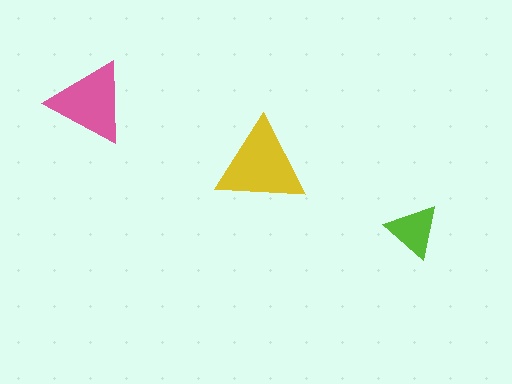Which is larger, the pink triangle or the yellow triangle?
The yellow one.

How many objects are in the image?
There are 3 objects in the image.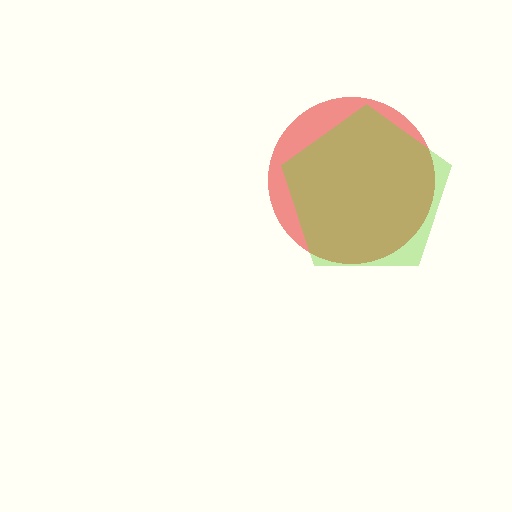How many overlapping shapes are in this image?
There are 2 overlapping shapes in the image.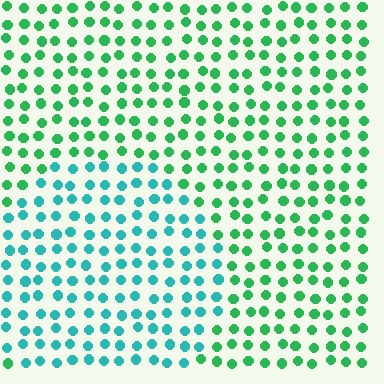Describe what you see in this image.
The image is filled with small green elements in a uniform arrangement. A circle-shaped region is visible where the elements are tinted to a slightly different hue, forming a subtle color boundary.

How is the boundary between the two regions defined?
The boundary is defined purely by a slight shift in hue (about 40 degrees). Spacing, size, and orientation are identical on both sides.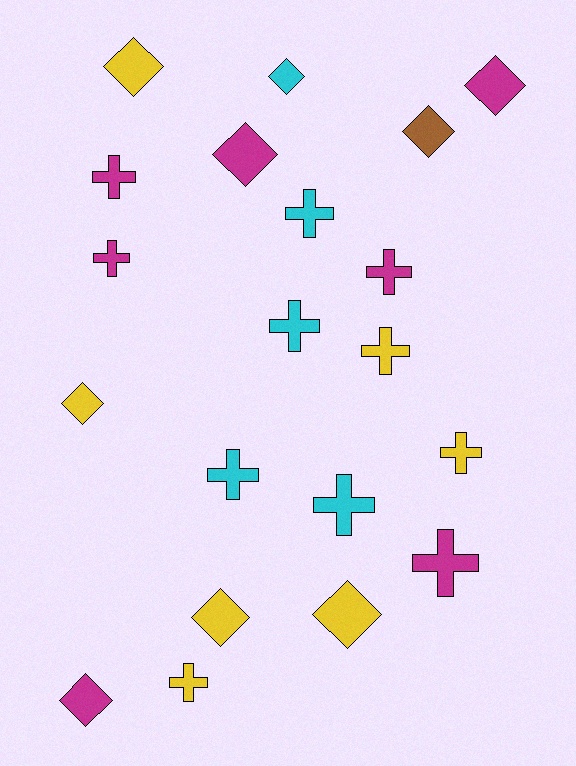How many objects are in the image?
There are 20 objects.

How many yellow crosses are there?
There are 3 yellow crosses.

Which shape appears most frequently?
Cross, with 11 objects.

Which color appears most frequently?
Yellow, with 7 objects.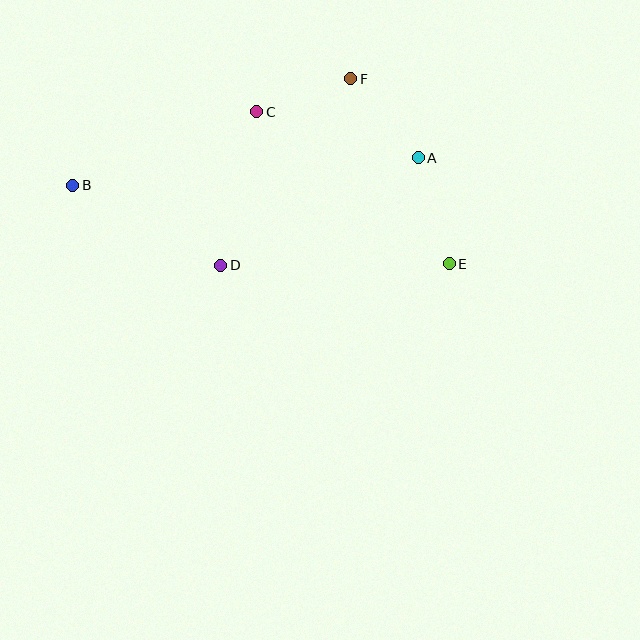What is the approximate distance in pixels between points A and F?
The distance between A and F is approximately 104 pixels.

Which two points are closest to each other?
Points C and F are closest to each other.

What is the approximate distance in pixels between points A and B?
The distance between A and B is approximately 346 pixels.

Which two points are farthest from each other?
Points B and E are farthest from each other.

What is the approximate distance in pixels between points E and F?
The distance between E and F is approximately 209 pixels.